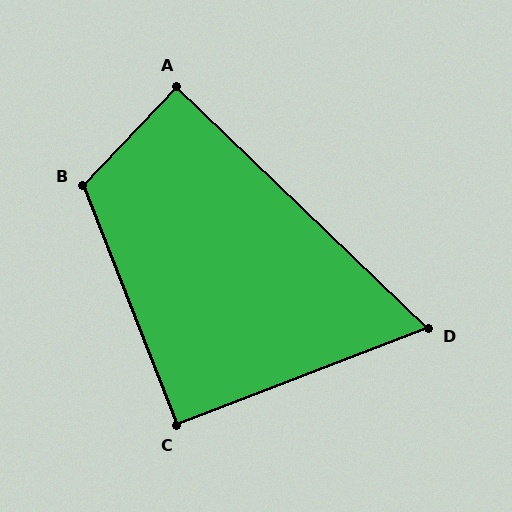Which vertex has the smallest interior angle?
D, at approximately 65 degrees.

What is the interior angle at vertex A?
Approximately 90 degrees (approximately right).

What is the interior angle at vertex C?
Approximately 90 degrees (approximately right).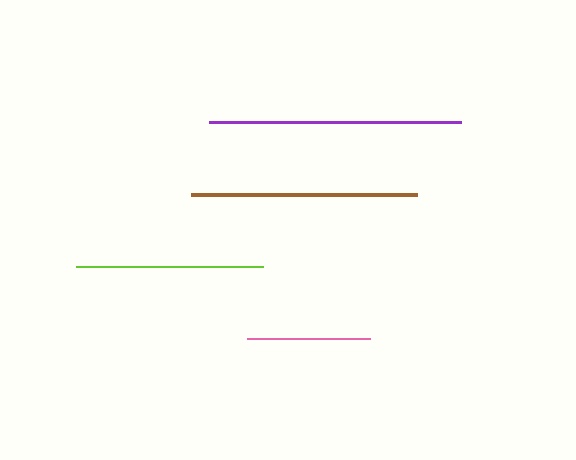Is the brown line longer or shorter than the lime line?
The brown line is longer than the lime line.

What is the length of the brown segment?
The brown segment is approximately 225 pixels long.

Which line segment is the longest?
The purple line is the longest at approximately 252 pixels.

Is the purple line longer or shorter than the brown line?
The purple line is longer than the brown line.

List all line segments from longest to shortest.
From longest to shortest: purple, brown, lime, pink.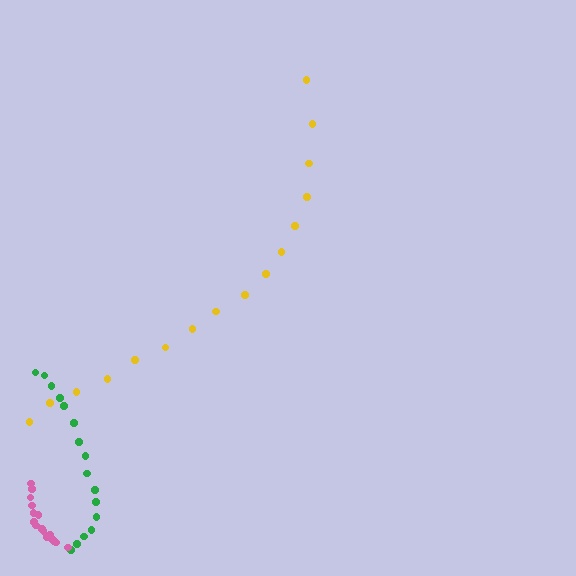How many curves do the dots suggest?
There are 3 distinct paths.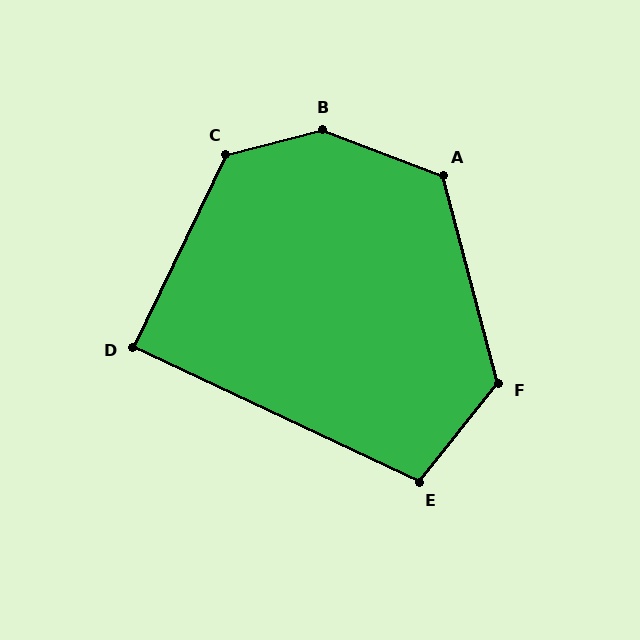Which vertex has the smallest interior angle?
D, at approximately 89 degrees.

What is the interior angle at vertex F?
Approximately 126 degrees (obtuse).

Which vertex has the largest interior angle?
B, at approximately 145 degrees.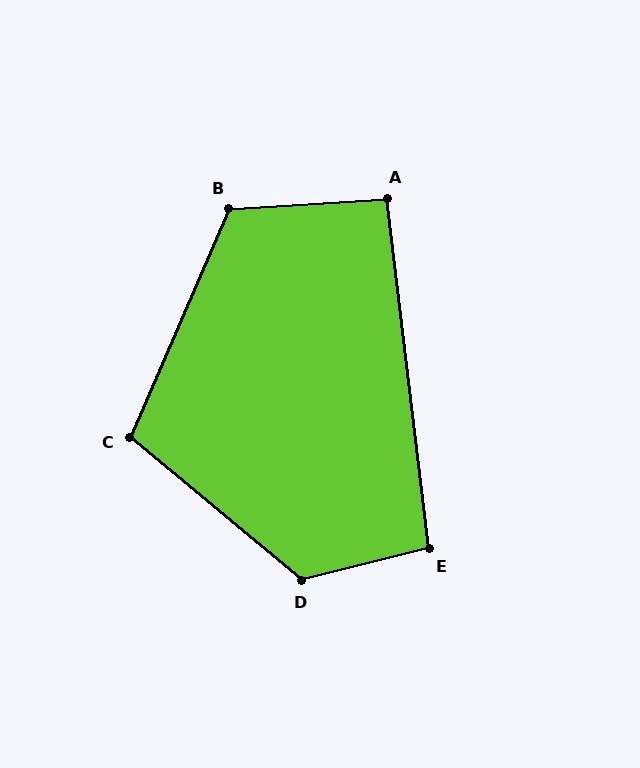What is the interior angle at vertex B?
Approximately 117 degrees (obtuse).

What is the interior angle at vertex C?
Approximately 106 degrees (obtuse).